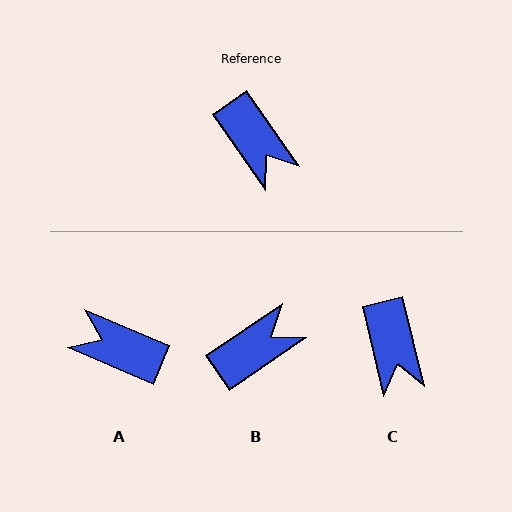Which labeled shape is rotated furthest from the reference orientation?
A, about 148 degrees away.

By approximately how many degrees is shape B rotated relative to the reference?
Approximately 89 degrees counter-clockwise.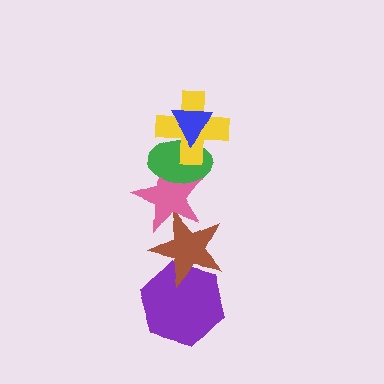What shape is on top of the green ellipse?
The yellow cross is on top of the green ellipse.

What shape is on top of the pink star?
The green ellipse is on top of the pink star.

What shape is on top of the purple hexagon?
The brown star is on top of the purple hexagon.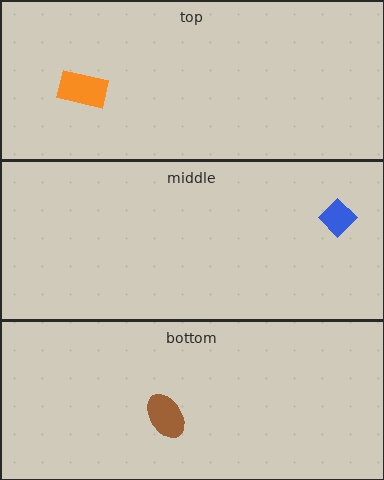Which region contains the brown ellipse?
The bottom region.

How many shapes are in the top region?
1.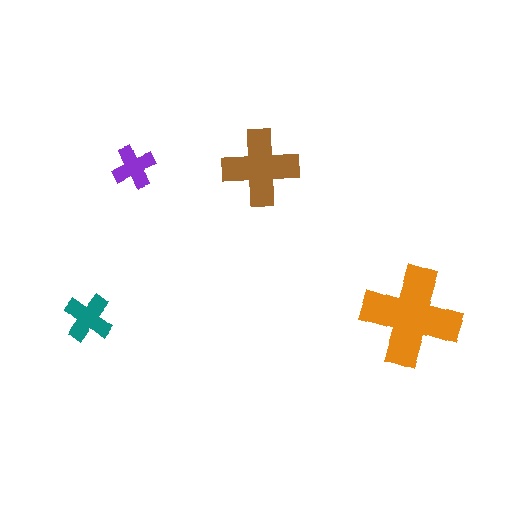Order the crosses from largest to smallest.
the orange one, the brown one, the teal one, the purple one.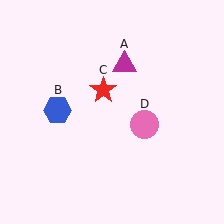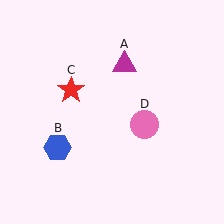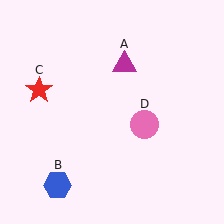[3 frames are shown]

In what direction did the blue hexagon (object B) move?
The blue hexagon (object B) moved down.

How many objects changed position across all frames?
2 objects changed position: blue hexagon (object B), red star (object C).